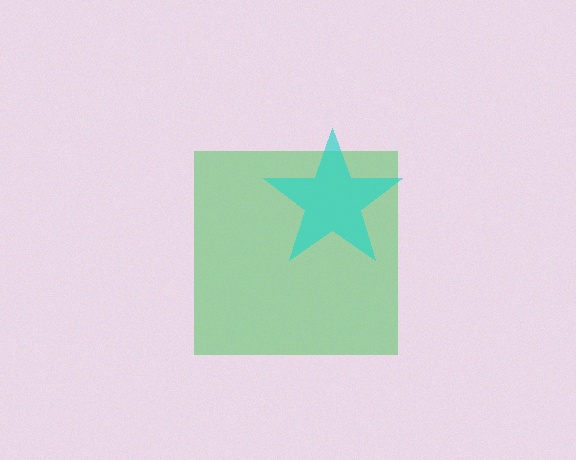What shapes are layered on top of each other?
The layered shapes are: a green square, a cyan star.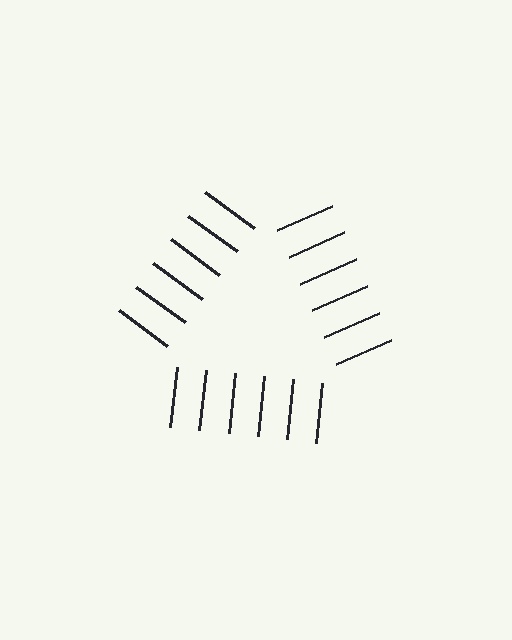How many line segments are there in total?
18 — 6 along each of the 3 edges.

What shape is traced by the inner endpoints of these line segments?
An illusory triangle — the line segments terminate on its edges but no continuous stroke is drawn.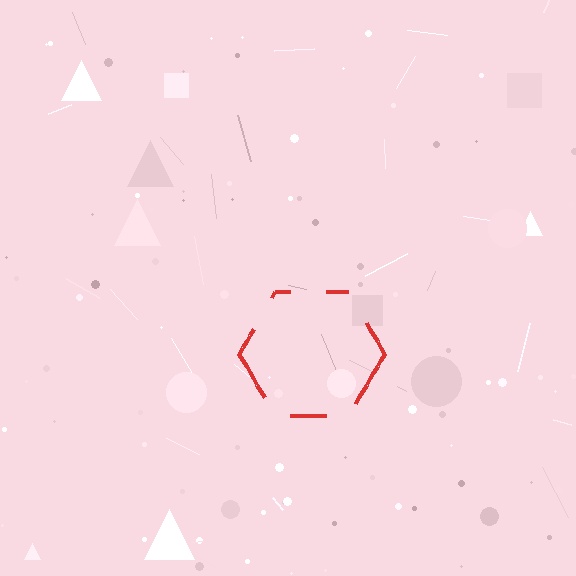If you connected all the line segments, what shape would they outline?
They would outline a hexagon.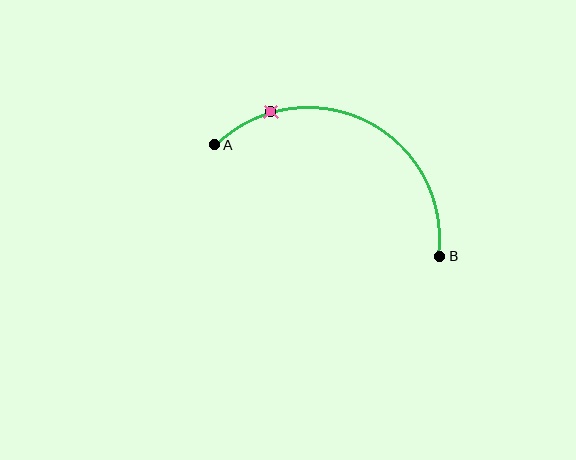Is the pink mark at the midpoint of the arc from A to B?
No. The pink mark lies on the arc but is closer to endpoint A. The arc midpoint would be at the point on the curve equidistant along the arc from both A and B.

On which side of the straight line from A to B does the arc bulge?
The arc bulges above the straight line connecting A and B.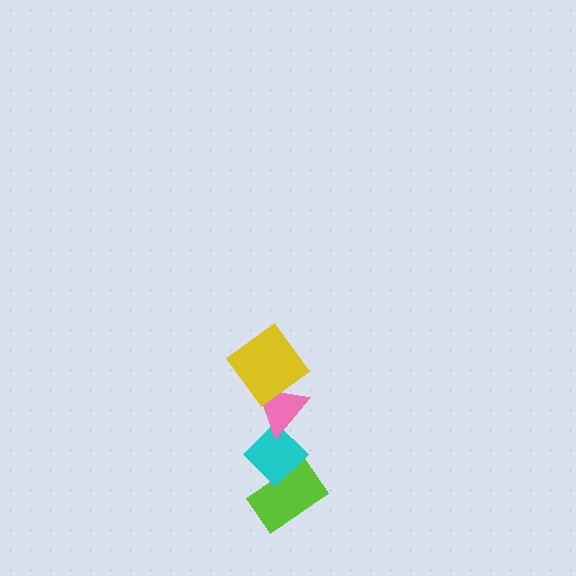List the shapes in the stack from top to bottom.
From top to bottom: the yellow diamond, the pink triangle, the cyan diamond, the lime rectangle.